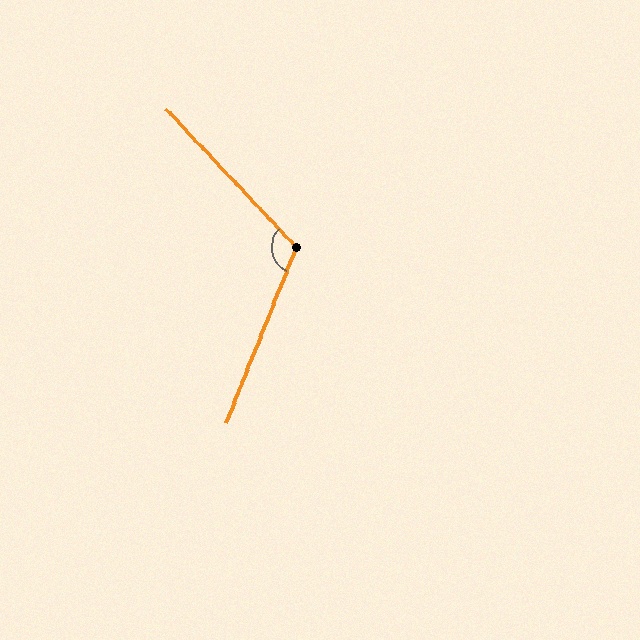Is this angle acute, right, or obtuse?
It is obtuse.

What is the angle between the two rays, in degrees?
Approximately 115 degrees.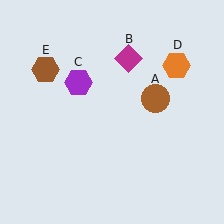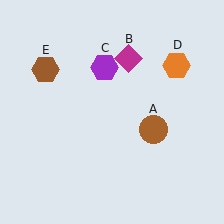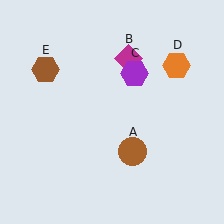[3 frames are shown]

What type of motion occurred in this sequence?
The brown circle (object A), purple hexagon (object C) rotated clockwise around the center of the scene.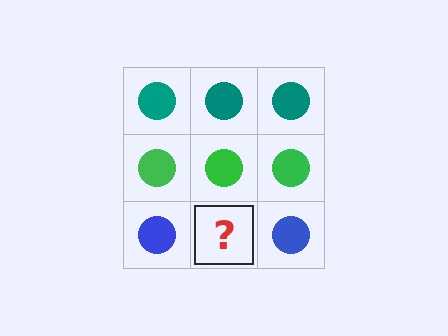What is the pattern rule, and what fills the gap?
The rule is that each row has a consistent color. The gap should be filled with a blue circle.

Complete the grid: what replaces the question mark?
The question mark should be replaced with a blue circle.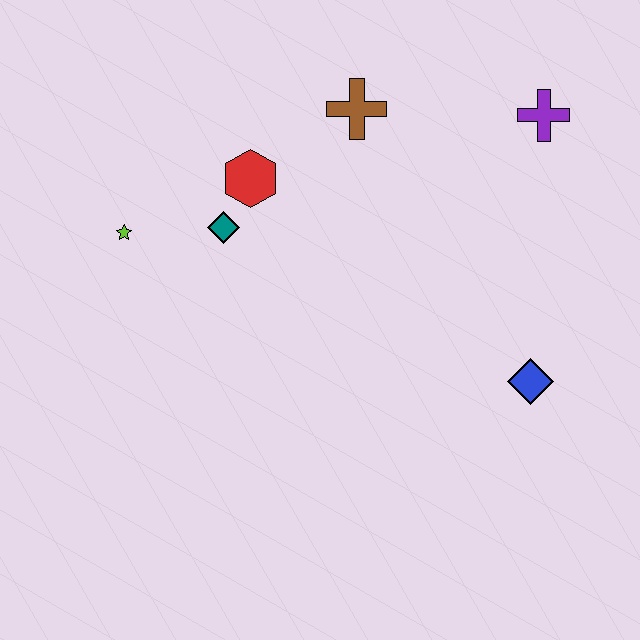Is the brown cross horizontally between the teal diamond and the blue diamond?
Yes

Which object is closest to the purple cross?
The brown cross is closest to the purple cross.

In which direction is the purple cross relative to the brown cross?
The purple cross is to the right of the brown cross.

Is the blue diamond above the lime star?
No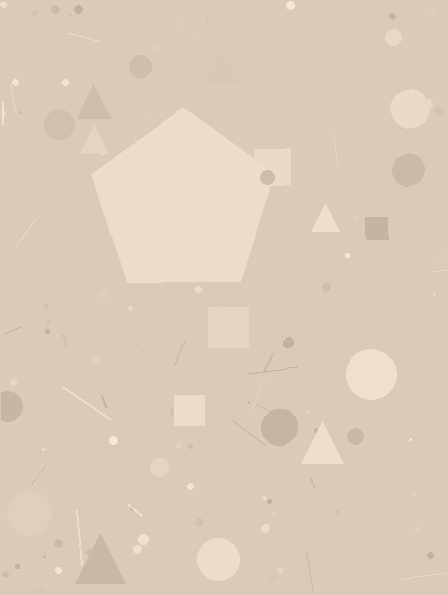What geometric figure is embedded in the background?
A pentagon is embedded in the background.